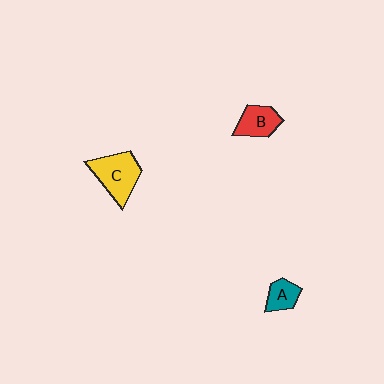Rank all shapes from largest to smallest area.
From largest to smallest: C (yellow), B (red), A (teal).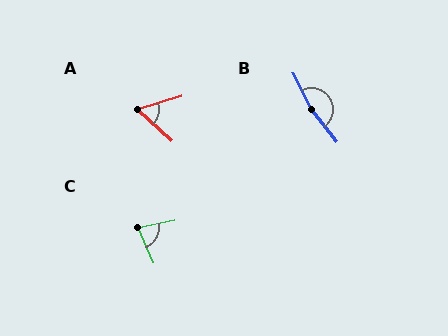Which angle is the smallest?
A, at approximately 59 degrees.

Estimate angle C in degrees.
Approximately 78 degrees.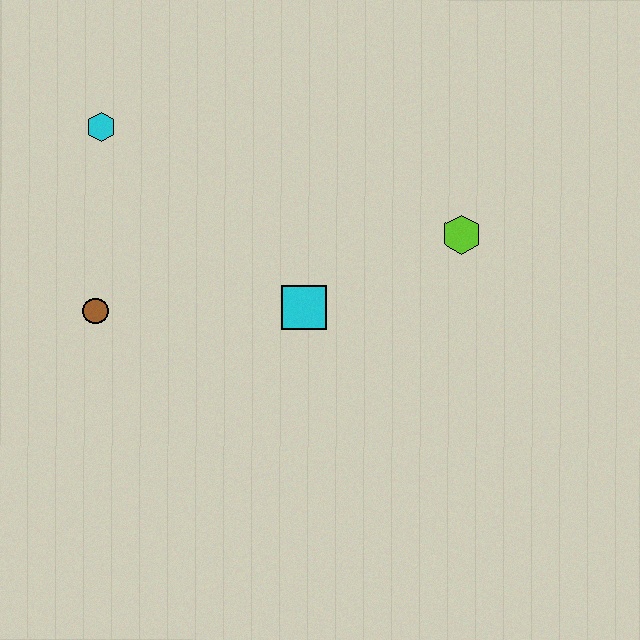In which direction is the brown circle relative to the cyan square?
The brown circle is to the left of the cyan square.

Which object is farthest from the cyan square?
The cyan hexagon is farthest from the cyan square.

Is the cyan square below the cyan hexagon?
Yes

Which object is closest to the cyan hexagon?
The brown circle is closest to the cyan hexagon.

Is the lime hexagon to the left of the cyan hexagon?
No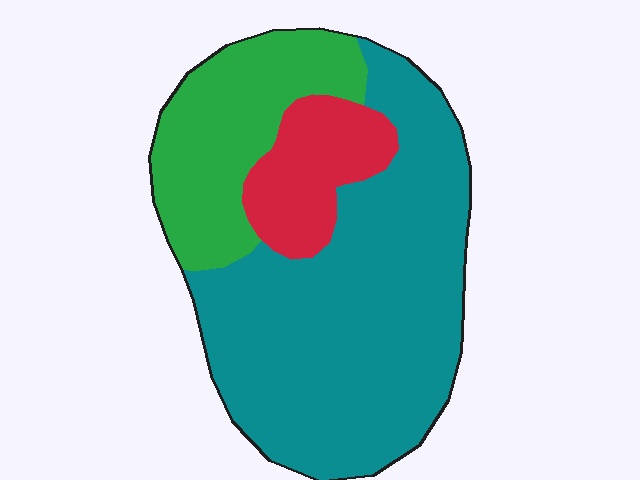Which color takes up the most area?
Teal, at roughly 60%.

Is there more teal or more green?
Teal.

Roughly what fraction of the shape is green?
Green takes up about one quarter (1/4) of the shape.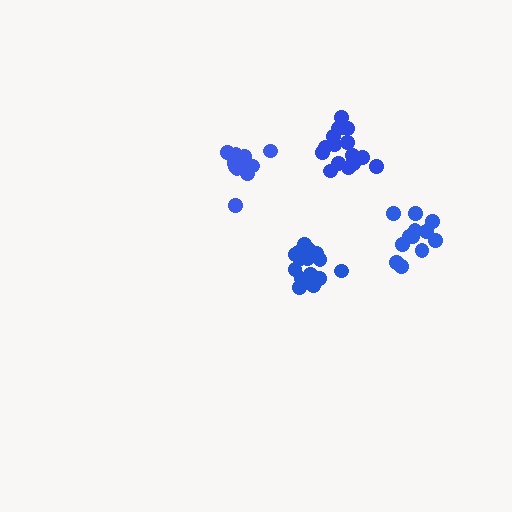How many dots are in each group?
Group 1: 12 dots, Group 2: 15 dots, Group 3: 12 dots, Group 4: 15 dots (54 total).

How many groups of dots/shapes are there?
There are 4 groups.